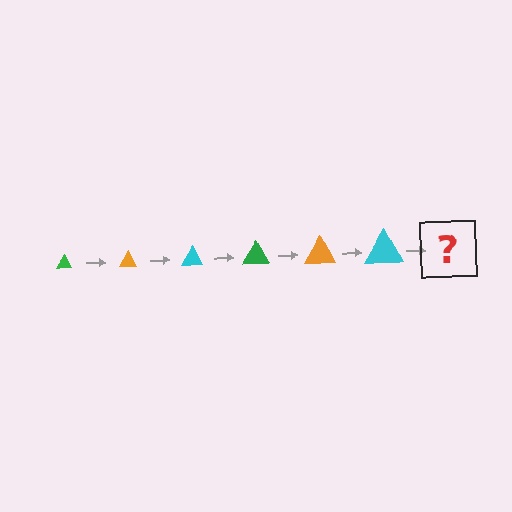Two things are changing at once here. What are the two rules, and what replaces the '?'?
The two rules are that the triangle grows larger each step and the color cycles through green, orange, and cyan. The '?' should be a green triangle, larger than the previous one.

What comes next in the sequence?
The next element should be a green triangle, larger than the previous one.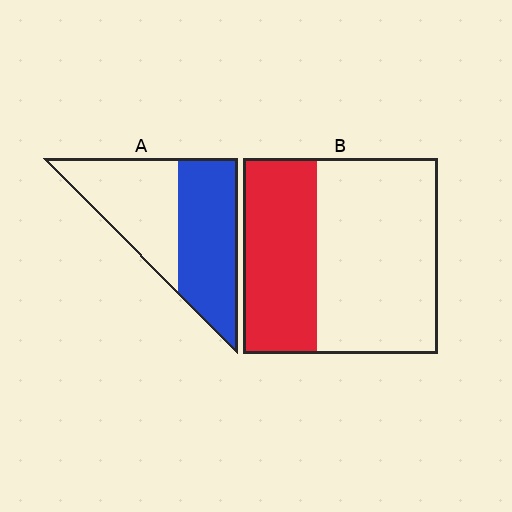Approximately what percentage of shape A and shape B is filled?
A is approximately 50% and B is approximately 40%.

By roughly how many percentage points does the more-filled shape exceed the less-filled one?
By roughly 15 percentage points (A over B).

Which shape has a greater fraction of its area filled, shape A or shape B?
Shape A.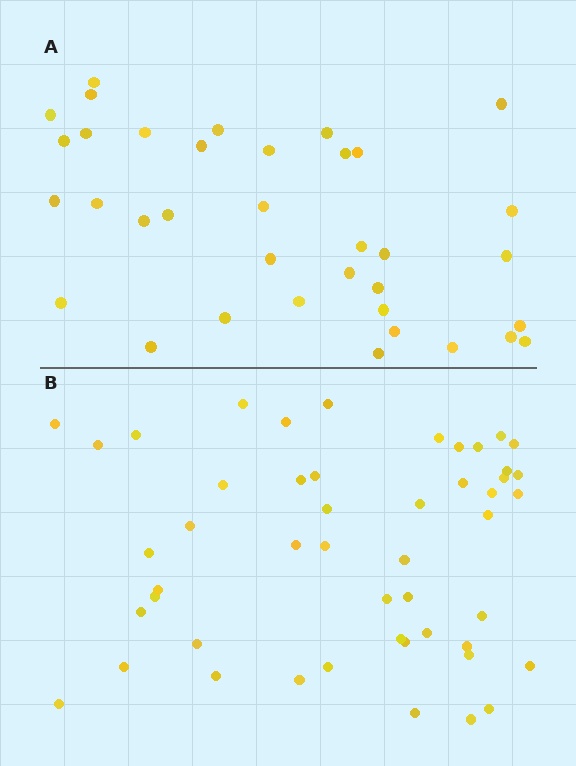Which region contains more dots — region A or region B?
Region B (the bottom region) has more dots.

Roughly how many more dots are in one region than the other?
Region B has approximately 15 more dots than region A.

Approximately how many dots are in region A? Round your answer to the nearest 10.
About 40 dots. (The exact count is 36, which rounds to 40.)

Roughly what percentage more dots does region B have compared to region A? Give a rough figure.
About 35% more.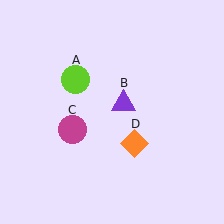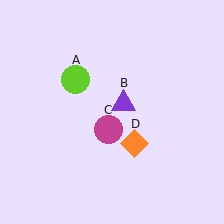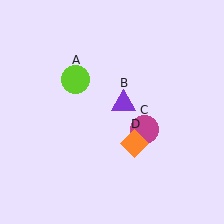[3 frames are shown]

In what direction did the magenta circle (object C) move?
The magenta circle (object C) moved right.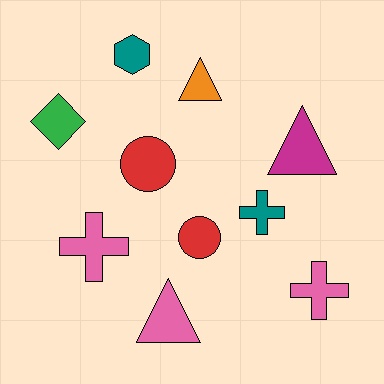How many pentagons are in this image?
There are no pentagons.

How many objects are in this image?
There are 10 objects.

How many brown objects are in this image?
There are no brown objects.